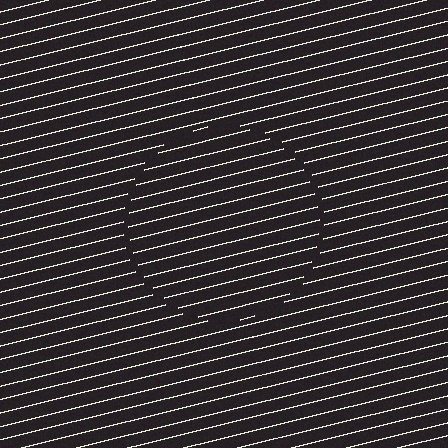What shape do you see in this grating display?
An illusory circle. The interior of the shape contains the same grating, shifted by half a period — the contour is defined by the phase discontinuity where line-ends from the inner and outer gratings abut.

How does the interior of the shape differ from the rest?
The interior of the shape contains the same grating, shifted by half a period — the contour is defined by the phase discontinuity where line-ends from the inner and outer gratings abut.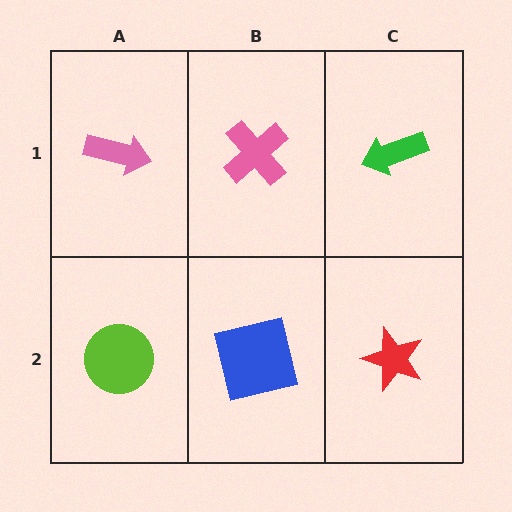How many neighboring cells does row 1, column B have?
3.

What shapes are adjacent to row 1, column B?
A blue square (row 2, column B), a pink arrow (row 1, column A), a green arrow (row 1, column C).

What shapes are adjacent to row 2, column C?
A green arrow (row 1, column C), a blue square (row 2, column B).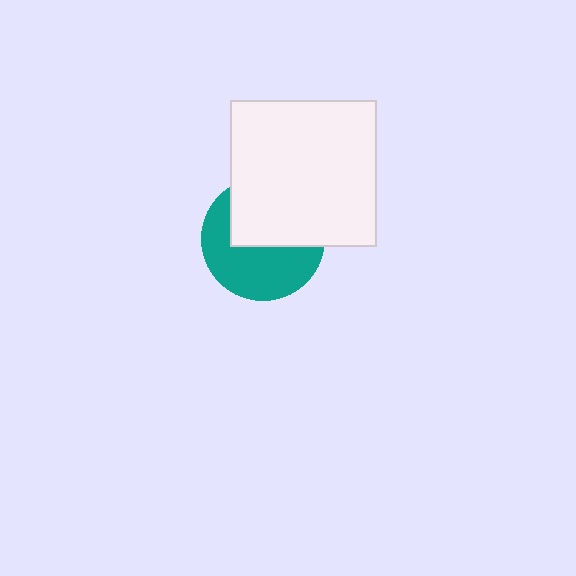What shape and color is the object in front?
The object in front is a white square.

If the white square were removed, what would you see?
You would see the complete teal circle.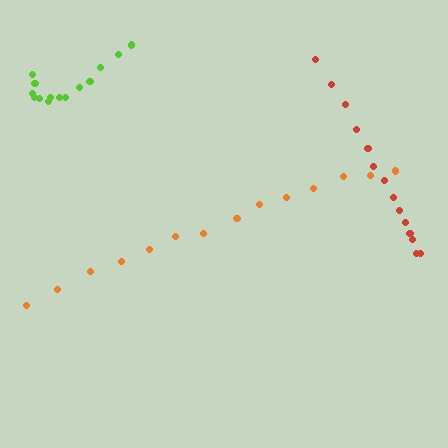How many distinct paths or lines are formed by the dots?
There are 3 distinct paths.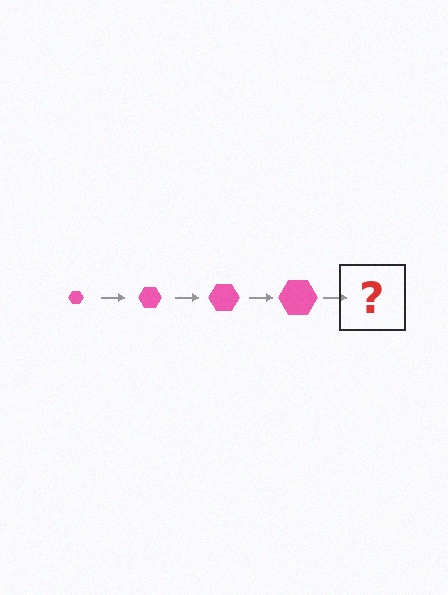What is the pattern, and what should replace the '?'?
The pattern is that the hexagon gets progressively larger each step. The '?' should be a pink hexagon, larger than the previous one.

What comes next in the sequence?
The next element should be a pink hexagon, larger than the previous one.